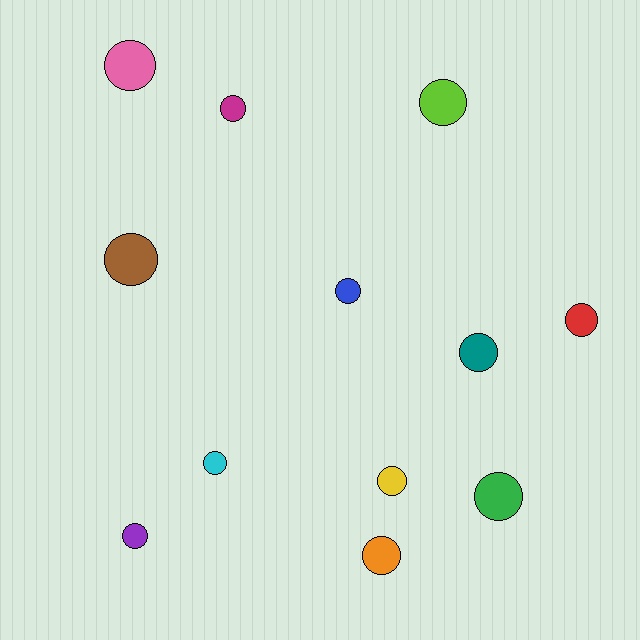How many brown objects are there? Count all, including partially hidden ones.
There is 1 brown object.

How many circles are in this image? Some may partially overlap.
There are 12 circles.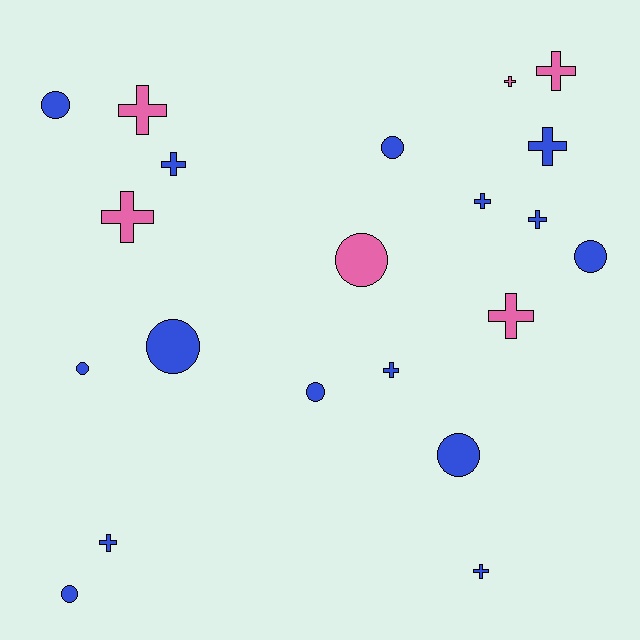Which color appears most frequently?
Blue, with 15 objects.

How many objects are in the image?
There are 21 objects.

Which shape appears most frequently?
Cross, with 12 objects.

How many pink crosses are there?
There are 5 pink crosses.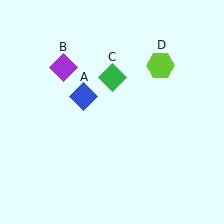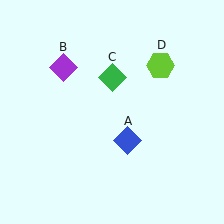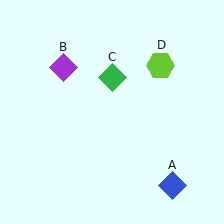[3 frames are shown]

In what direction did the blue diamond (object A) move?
The blue diamond (object A) moved down and to the right.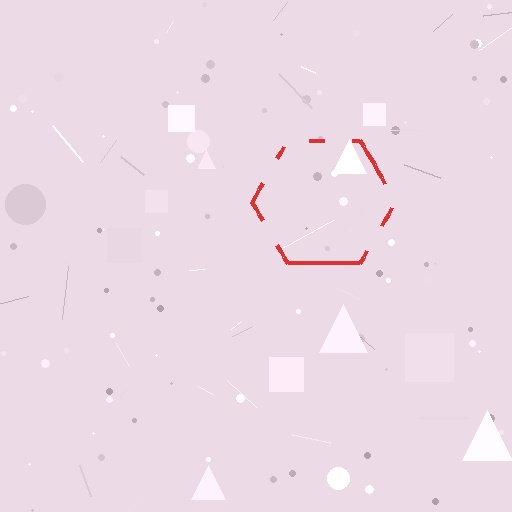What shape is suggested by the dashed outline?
The dashed outline suggests a hexagon.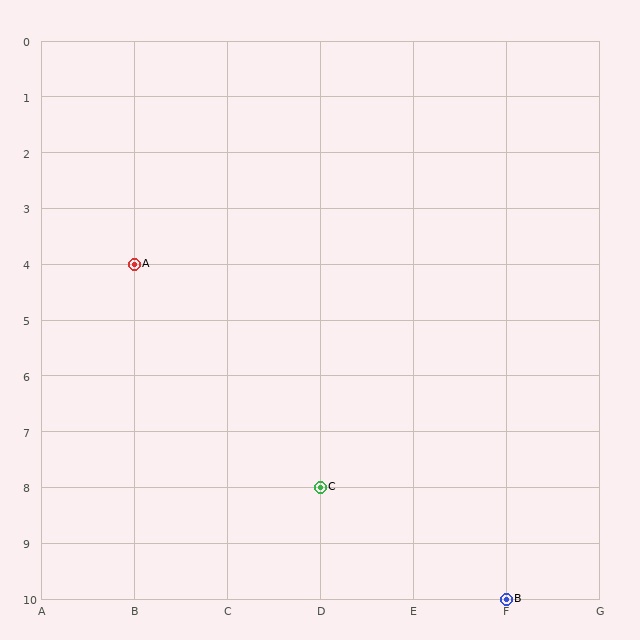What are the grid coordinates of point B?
Point B is at grid coordinates (F, 10).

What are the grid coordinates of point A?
Point A is at grid coordinates (B, 4).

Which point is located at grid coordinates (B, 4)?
Point A is at (B, 4).